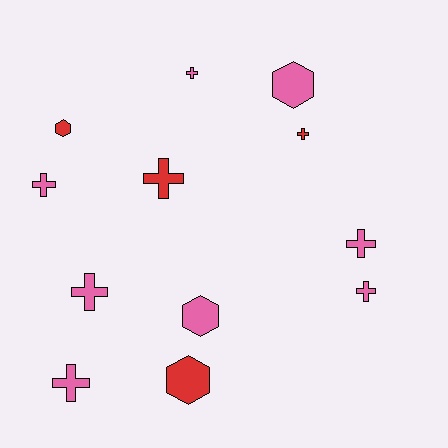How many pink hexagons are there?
There are 2 pink hexagons.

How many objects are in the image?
There are 12 objects.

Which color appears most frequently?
Pink, with 8 objects.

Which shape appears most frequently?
Cross, with 8 objects.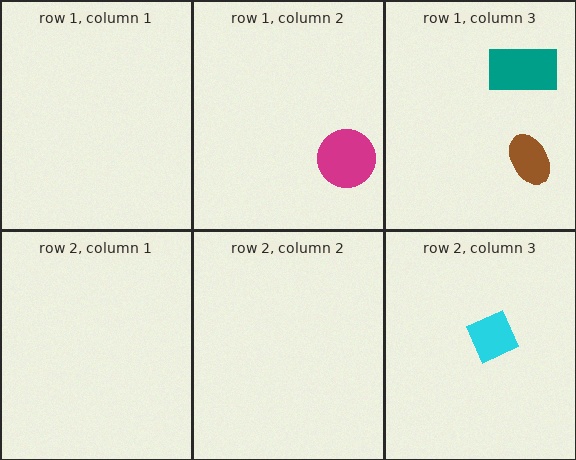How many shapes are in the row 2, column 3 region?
1.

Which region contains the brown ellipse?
The row 1, column 3 region.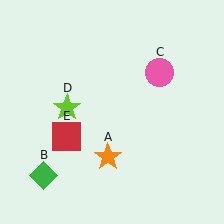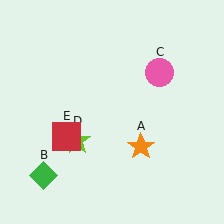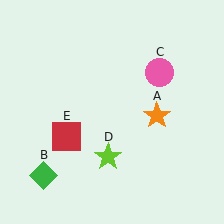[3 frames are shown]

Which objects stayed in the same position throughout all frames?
Green diamond (object B) and pink circle (object C) and red square (object E) remained stationary.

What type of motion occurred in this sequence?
The orange star (object A), lime star (object D) rotated counterclockwise around the center of the scene.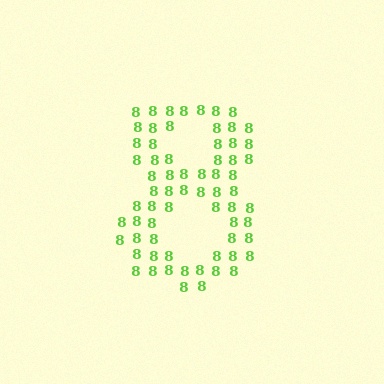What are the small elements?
The small elements are digit 8's.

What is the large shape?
The large shape is the digit 8.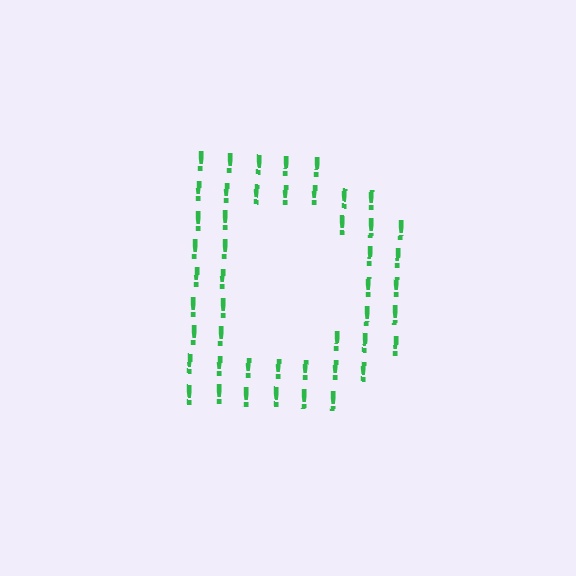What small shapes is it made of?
It is made of small exclamation marks.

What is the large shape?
The large shape is the letter D.